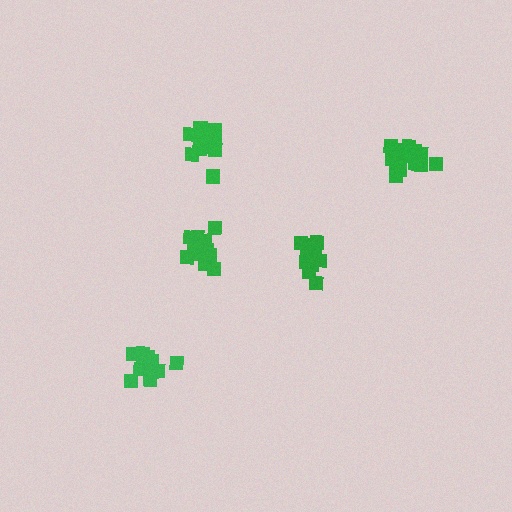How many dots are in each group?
Group 1: 18 dots, Group 2: 13 dots, Group 3: 17 dots, Group 4: 14 dots, Group 5: 16 dots (78 total).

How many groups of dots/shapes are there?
There are 5 groups.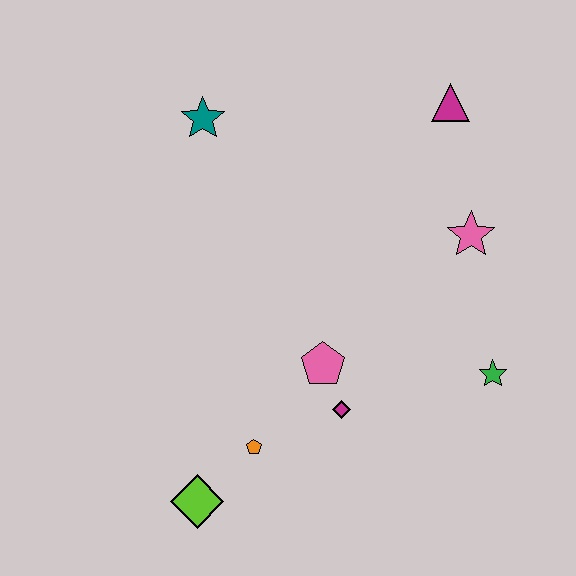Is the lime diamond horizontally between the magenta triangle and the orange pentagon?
No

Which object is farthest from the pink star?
The lime diamond is farthest from the pink star.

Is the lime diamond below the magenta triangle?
Yes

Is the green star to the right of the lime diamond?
Yes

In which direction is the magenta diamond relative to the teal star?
The magenta diamond is below the teal star.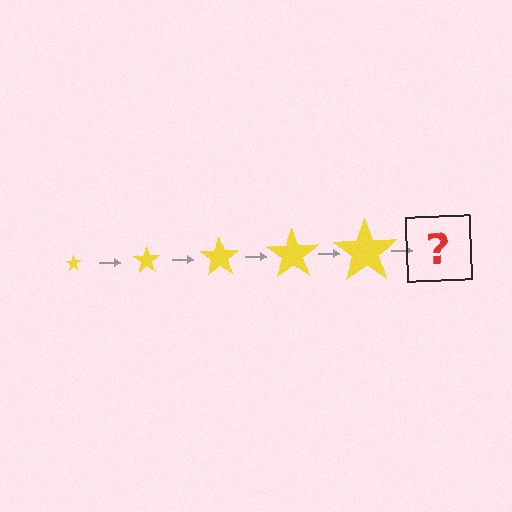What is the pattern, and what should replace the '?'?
The pattern is that the star gets progressively larger each step. The '?' should be a yellow star, larger than the previous one.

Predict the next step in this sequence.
The next step is a yellow star, larger than the previous one.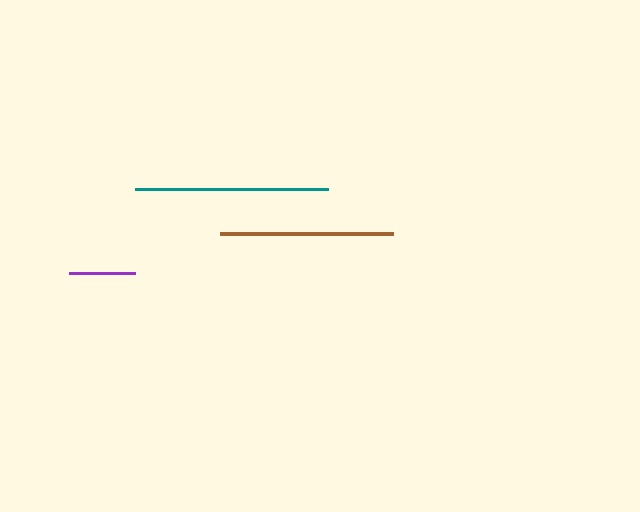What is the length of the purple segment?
The purple segment is approximately 67 pixels long.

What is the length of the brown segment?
The brown segment is approximately 173 pixels long.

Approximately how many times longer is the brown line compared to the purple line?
The brown line is approximately 2.6 times the length of the purple line.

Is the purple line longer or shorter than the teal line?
The teal line is longer than the purple line.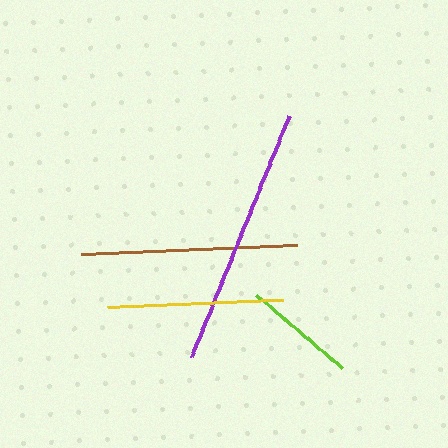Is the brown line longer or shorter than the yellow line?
The brown line is longer than the yellow line.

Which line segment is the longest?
The purple line is the longest at approximately 260 pixels.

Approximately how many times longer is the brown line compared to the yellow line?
The brown line is approximately 1.2 times the length of the yellow line.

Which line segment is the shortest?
The lime line is the shortest at approximately 113 pixels.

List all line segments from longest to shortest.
From longest to shortest: purple, brown, yellow, lime.